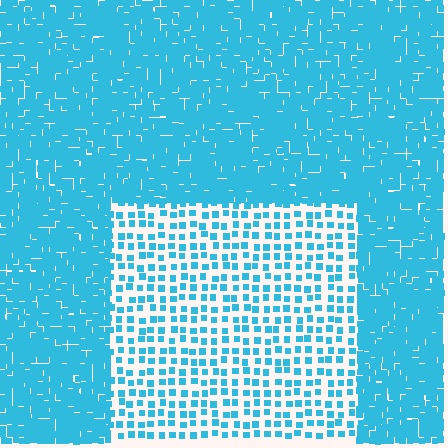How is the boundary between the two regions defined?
The boundary is defined by a change in element density (approximately 2.9x ratio). All elements are the same color, size, and shape.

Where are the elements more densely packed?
The elements are more densely packed outside the rectangle boundary.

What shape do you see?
I see a rectangle.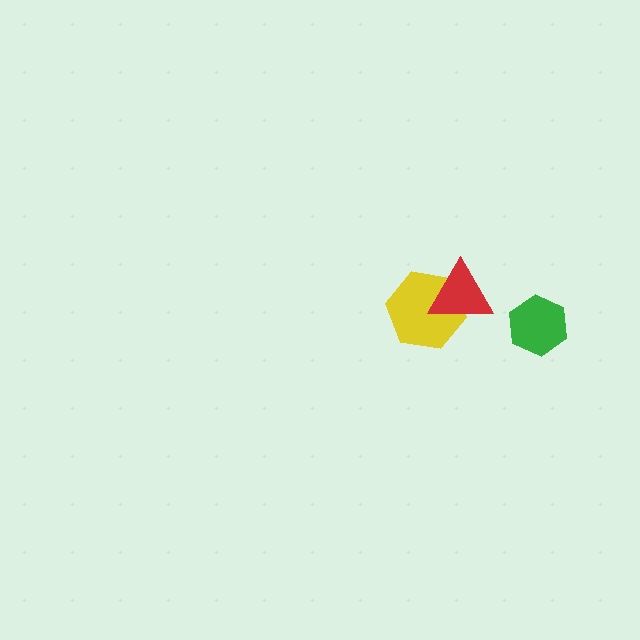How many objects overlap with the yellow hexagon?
1 object overlaps with the yellow hexagon.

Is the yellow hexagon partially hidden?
Yes, it is partially covered by another shape.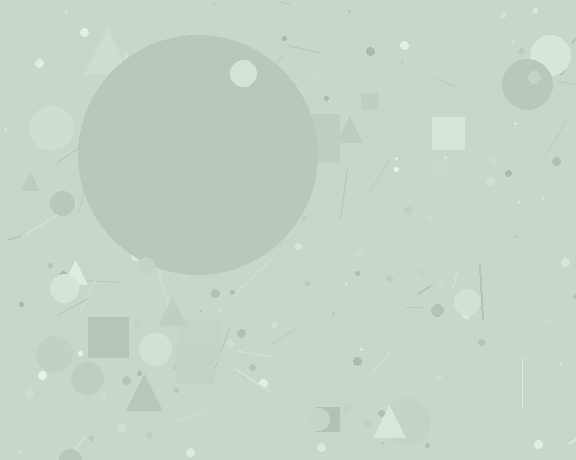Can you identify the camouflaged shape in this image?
The camouflaged shape is a circle.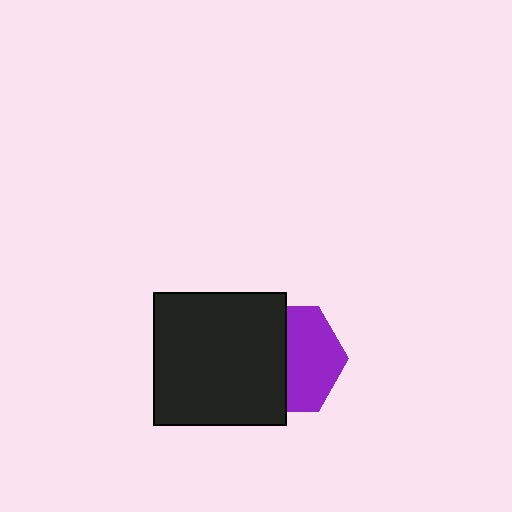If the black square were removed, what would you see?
You would see the complete purple hexagon.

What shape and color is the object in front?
The object in front is a black square.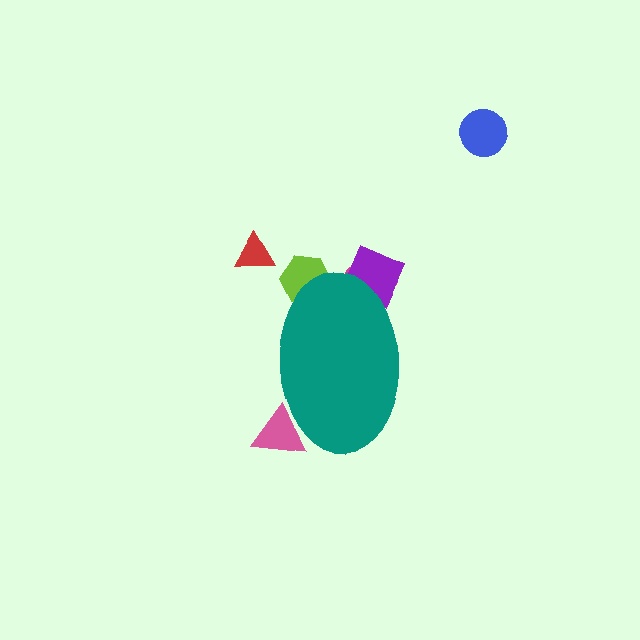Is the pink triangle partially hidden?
Yes, the pink triangle is partially hidden behind the teal ellipse.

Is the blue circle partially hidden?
No, the blue circle is fully visible.